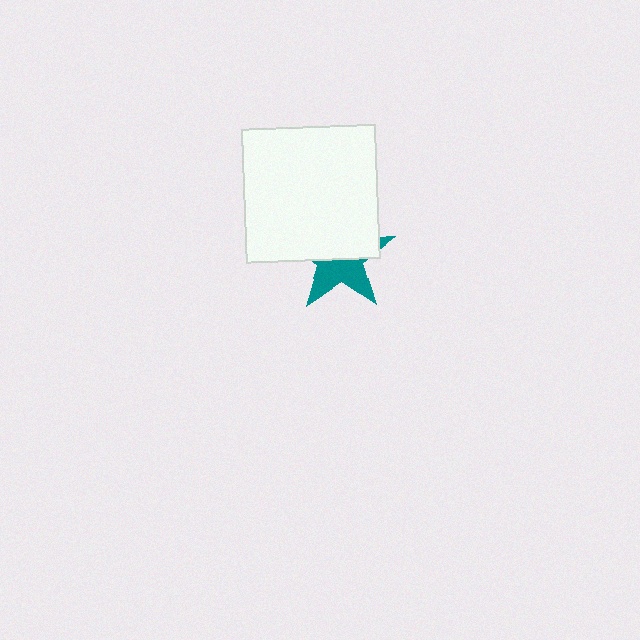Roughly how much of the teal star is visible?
A small part of it is visible (roughly 44%).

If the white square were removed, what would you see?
You would see the complete teal star.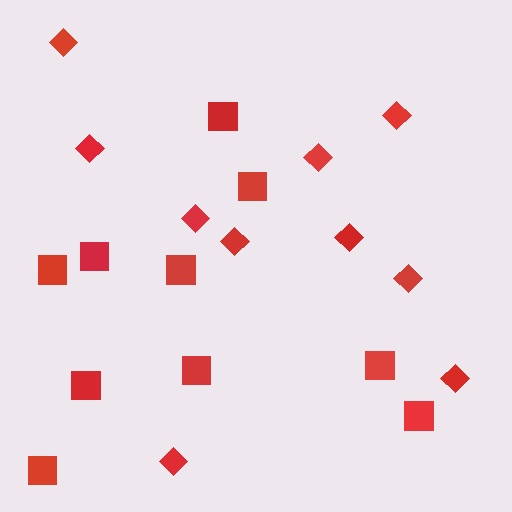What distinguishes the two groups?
There are 2 groups: one group of diamonds (10) and one group of squares (10).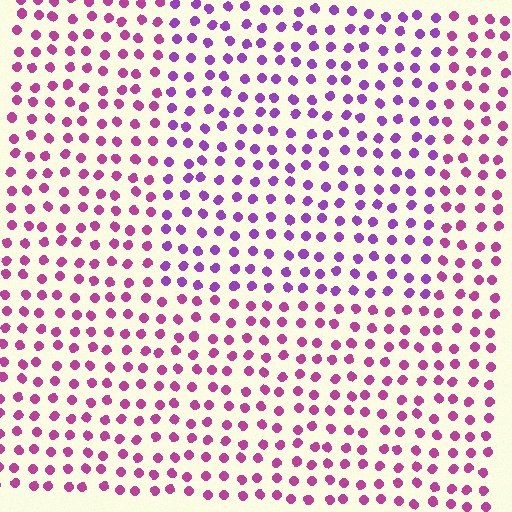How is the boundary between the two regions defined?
The boundary is defined purely by a slight shift in hue (about 32 degrees). Spacing, size, and orientation are identical on both sides.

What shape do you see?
I see a rectangle.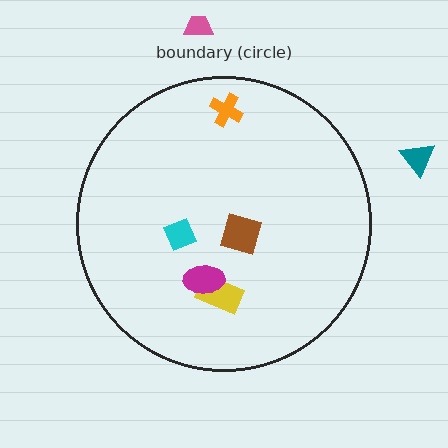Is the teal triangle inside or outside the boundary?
Outside.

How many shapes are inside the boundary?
5 inside, 2 outside.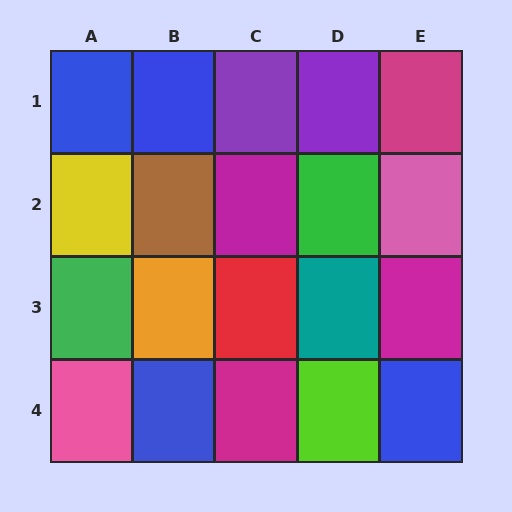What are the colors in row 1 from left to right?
Blue, blue, purple, purple, magenta.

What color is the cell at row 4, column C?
Magenta.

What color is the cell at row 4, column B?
Blue.